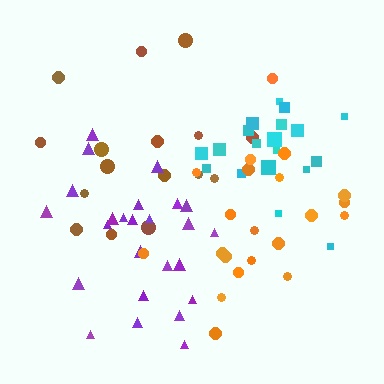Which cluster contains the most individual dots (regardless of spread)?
Purple (26).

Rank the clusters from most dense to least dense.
cyan, purple, orange, brown.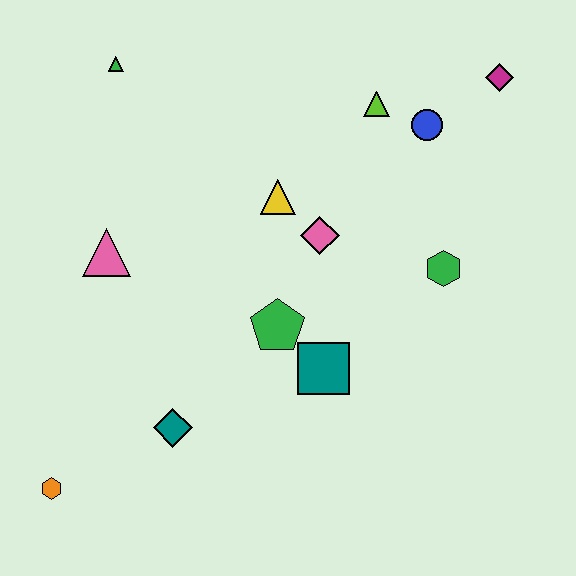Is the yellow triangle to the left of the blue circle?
Yes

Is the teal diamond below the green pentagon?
Yes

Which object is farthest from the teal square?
The green triangle is farthest from the teal square.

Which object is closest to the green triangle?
The pink triangle is closest to the green triangle.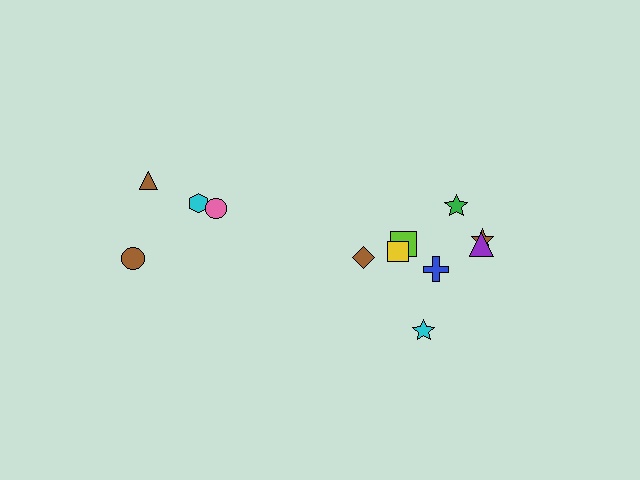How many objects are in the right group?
There are 8 objects.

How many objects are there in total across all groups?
There are 12 objects.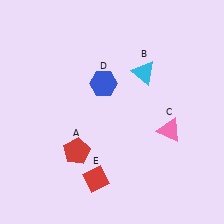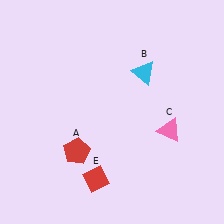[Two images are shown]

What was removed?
The blue hexagon (D) was removed in Image 2.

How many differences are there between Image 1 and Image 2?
There is 1 difference between the two images.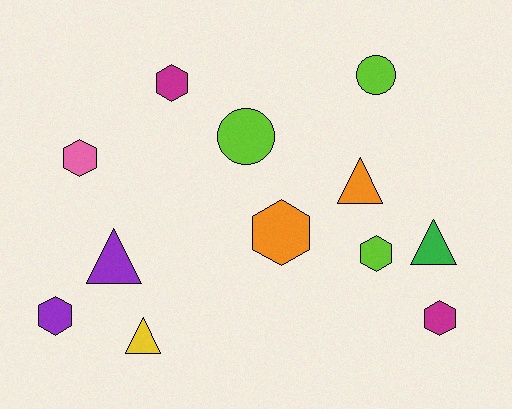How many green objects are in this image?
There is 1 green object.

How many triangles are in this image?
There are 4 triangles.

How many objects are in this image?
There are 12 objects.